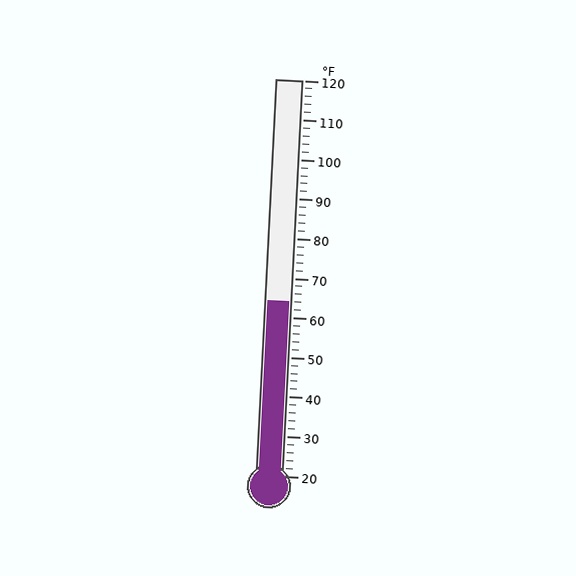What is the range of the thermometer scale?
The thermometer scale ranges from 20°F to 120°F.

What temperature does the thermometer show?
The thermometer shows approximately 64°F.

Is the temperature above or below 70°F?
The temperature is below 70°F.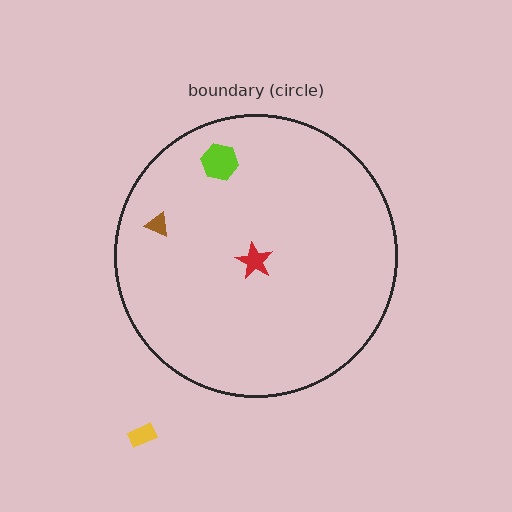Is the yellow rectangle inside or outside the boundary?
Outside.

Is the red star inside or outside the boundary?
Inside.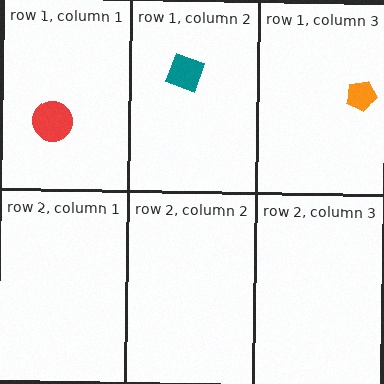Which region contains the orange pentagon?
The row 1, column 3 region.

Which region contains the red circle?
The row 1, column 1 region.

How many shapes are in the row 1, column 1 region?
1.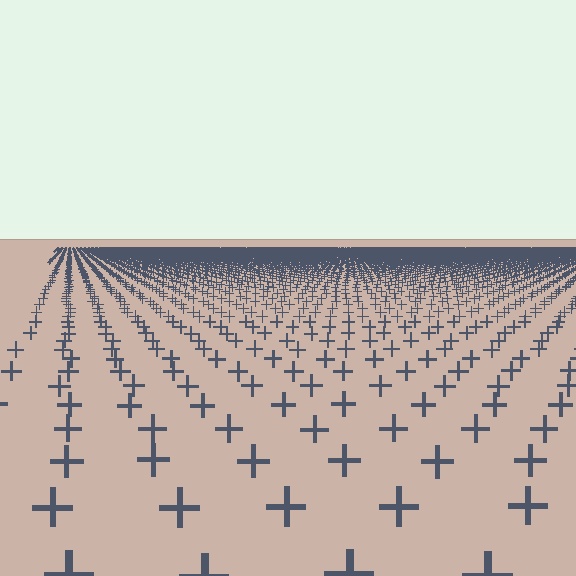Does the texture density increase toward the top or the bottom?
Density increases toward the top.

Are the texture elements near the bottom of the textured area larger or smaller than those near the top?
Larger. Near the bottom, elements are closer to the viewer and appear at a bigger on-screen size.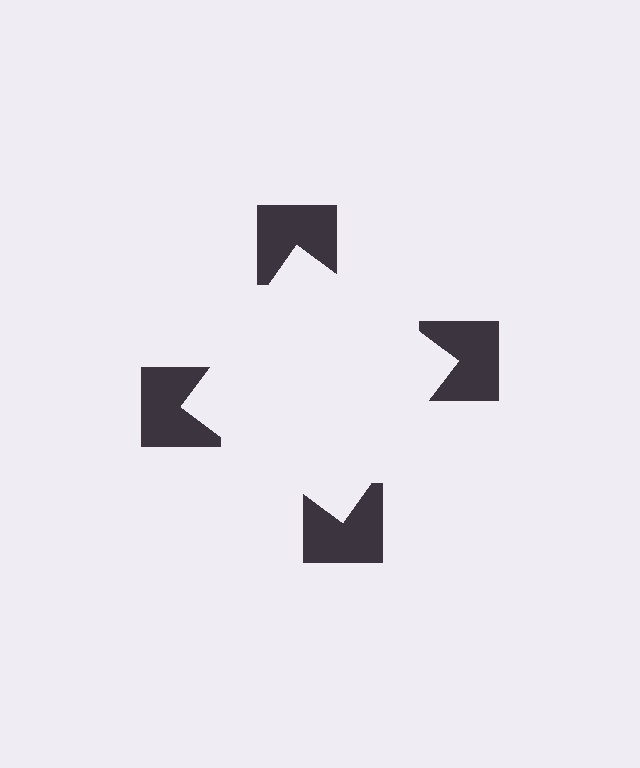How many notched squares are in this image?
There are 4 — one at each vertex of the illusory square.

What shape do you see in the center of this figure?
An illusory square — its edges are inferred from the aligned wedge cuts in the notched squares, not physically drawn.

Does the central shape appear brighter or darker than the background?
It typically appears slightly brighter than the background, even though no actual brightness change is drawn.